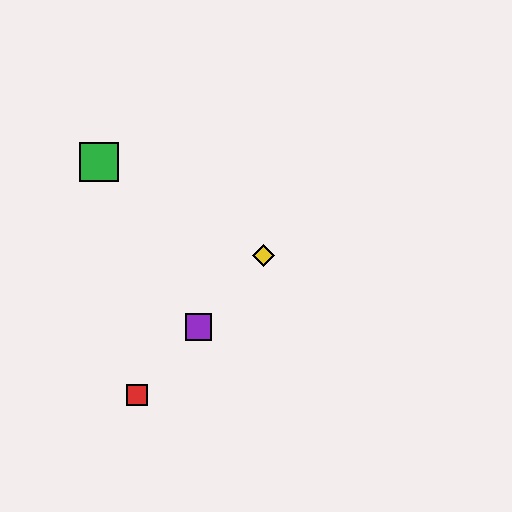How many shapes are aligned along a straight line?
4 shapes (the red square, the blue diamond, the yellow diamond, the purple square) are aligned along a straight line.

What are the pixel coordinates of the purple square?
The purple square is at (199, 327).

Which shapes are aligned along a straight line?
The red square, the blue diamond, the yellow diamond, the purple square are aligned along a straight line.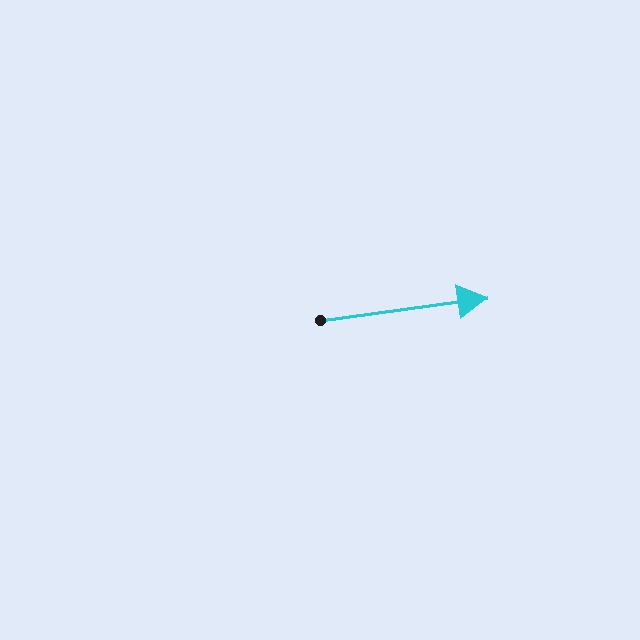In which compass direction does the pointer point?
East.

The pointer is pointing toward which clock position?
Roughly 3 o'clock.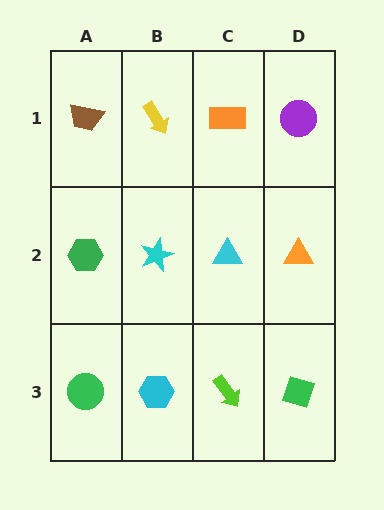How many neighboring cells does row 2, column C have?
4.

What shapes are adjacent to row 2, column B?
A yellow arrow (row 1, column B), a cyan hexagon (row 3, column B), a green hexagon (row 2, column A), a cyan triangle (row 2, column C).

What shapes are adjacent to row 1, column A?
A green hexagon (row 2, column A), a yellow arrow (row 1, column B).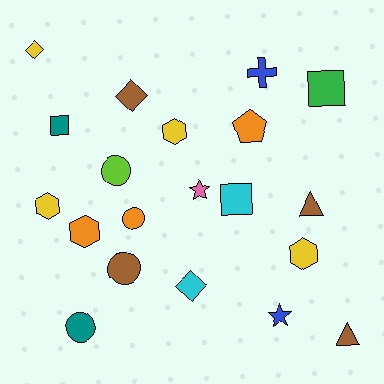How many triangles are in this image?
There are 2 triangles.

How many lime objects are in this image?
There is 1 lime object.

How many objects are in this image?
There are 20 objects.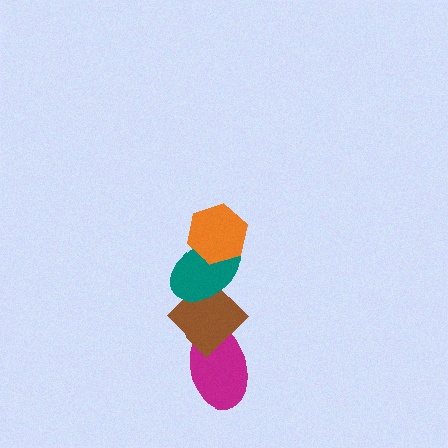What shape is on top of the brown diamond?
The teal ellipse is on top of the brown diamond.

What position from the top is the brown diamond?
The brown diamond is 3rd from the top.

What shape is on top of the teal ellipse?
The orange hexagon is on top of the teal ellipse.